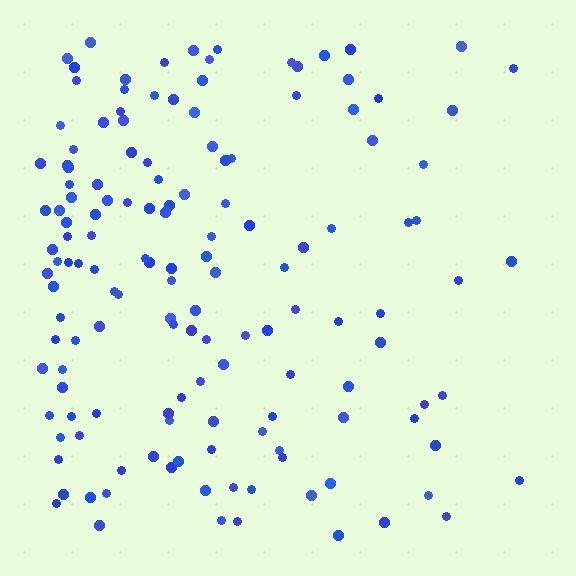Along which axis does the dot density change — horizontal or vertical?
Horizontal.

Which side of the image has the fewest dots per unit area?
The right.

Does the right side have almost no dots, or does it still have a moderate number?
Still a moderate number, just noticeably fewer than the left.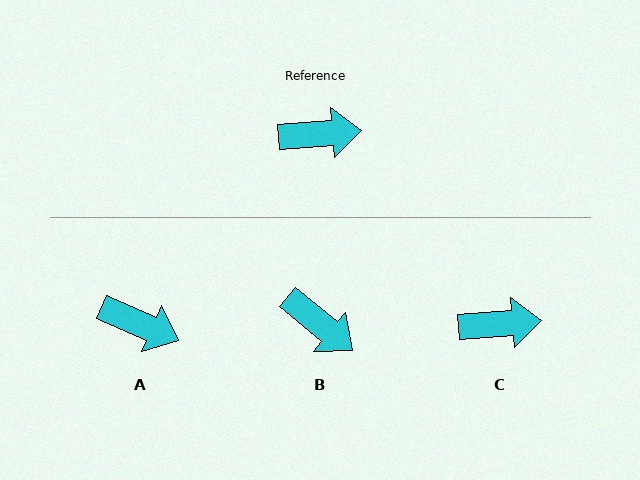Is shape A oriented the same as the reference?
No, it is off by about 28 degrees.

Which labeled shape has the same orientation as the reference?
C.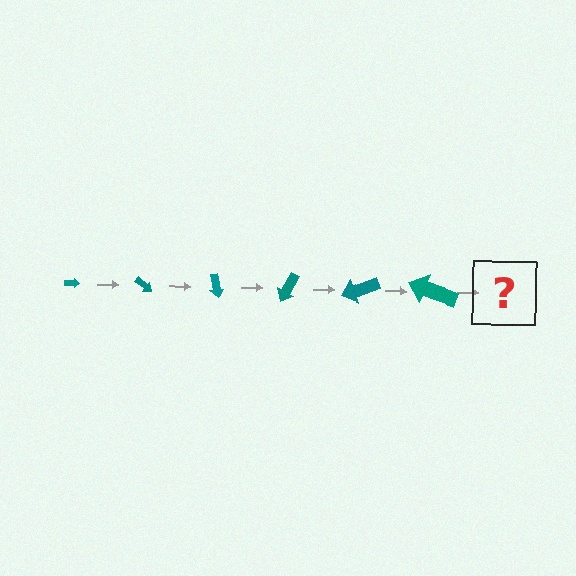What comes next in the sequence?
The next element should be an arrow, larger than the previous one and rotated 240 degrees from the start.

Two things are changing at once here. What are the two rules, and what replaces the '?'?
The two rules are that the arrow grows larger each step and it rotates 40 degrees each step. The '?' should be an arrow, larger than the previous one and rotated 240 degrees from the start.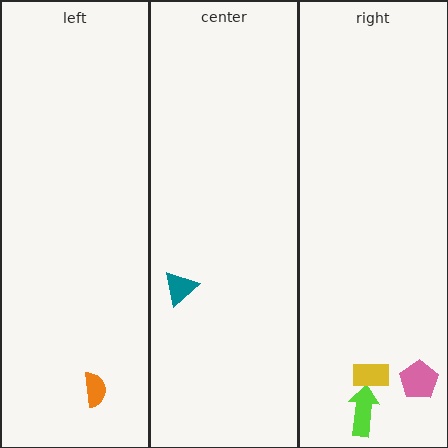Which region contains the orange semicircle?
The left region.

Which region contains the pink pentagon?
The right region.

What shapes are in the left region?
The orange semicircle.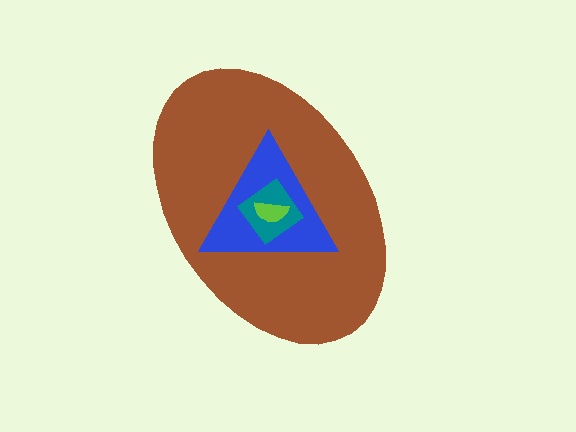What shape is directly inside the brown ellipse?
The blue triangle.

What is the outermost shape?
The brown ellipse.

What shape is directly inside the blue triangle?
The teal diamond.